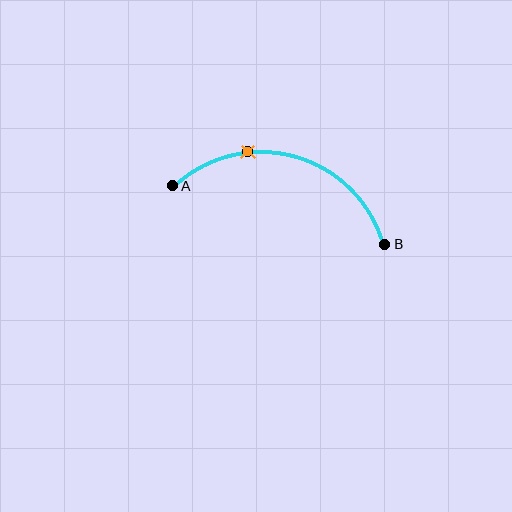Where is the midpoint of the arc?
The arc midpoint is the point on the curve farthest from the straight line joining A and B. It sits above that line.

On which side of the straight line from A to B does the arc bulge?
The arc bulges above the straight line connecting A and B.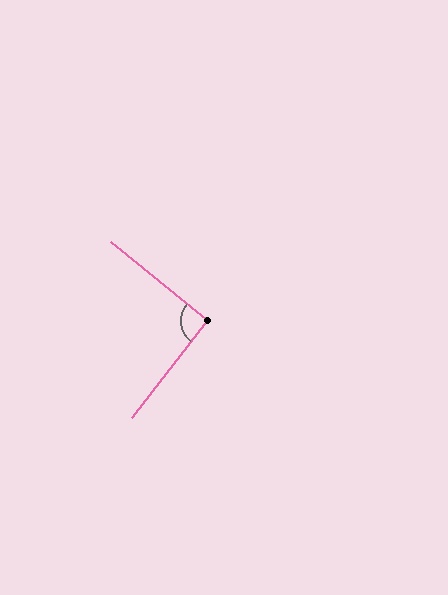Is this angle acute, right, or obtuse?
It is approximately a right angle.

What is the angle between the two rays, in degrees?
Approximately 91 degrees.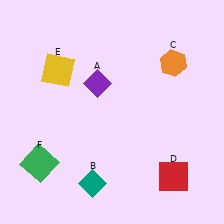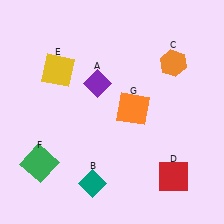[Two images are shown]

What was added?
An orange square (G) was added in Image 2.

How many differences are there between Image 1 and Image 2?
There is 1 difference between the two images.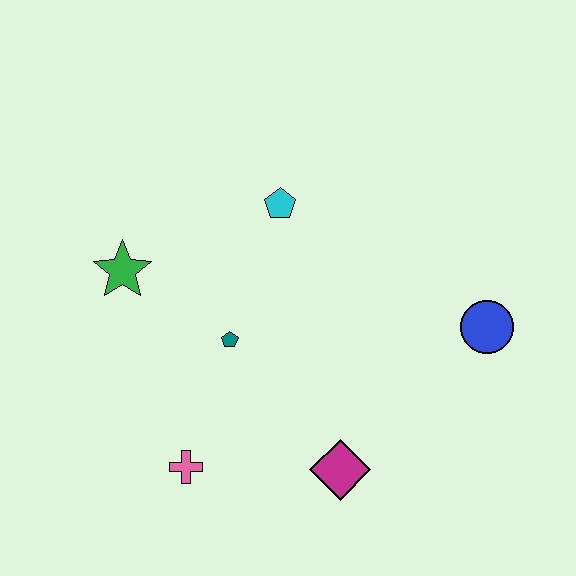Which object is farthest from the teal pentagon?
The blue circle is farthest from the teal pentagon.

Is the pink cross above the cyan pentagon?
No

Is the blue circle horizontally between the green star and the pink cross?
No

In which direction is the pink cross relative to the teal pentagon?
The pink cross is below the teal pentagon.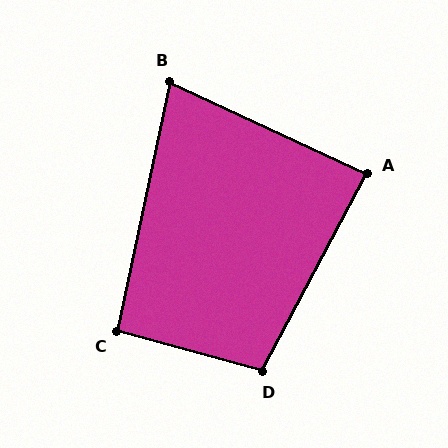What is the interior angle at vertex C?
Approximately 93 degrees (approximately right).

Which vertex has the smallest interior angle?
B, at approximately 77 degrees.